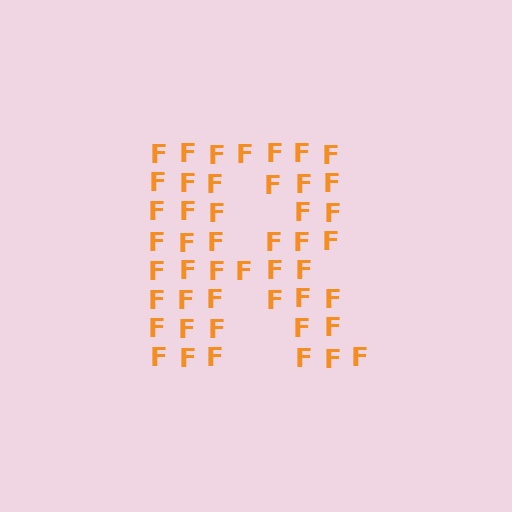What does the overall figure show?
The overall figure shows the letter R.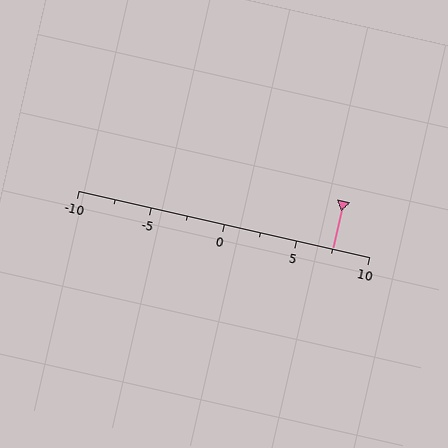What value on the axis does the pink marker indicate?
The marker indicates approximately 7.5.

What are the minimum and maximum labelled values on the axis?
The axis runs from -10 to 10.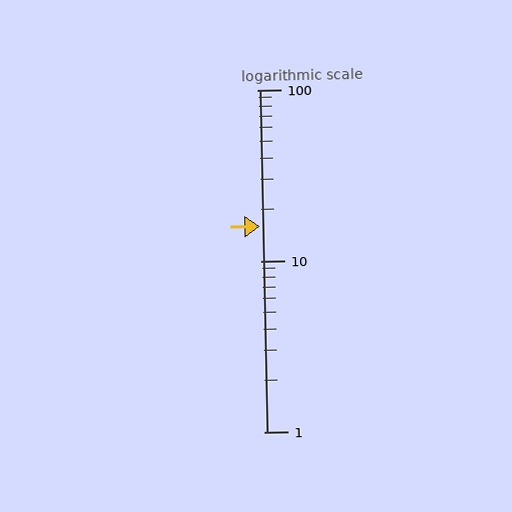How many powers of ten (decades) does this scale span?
The scale spans 2 decades, from 1 to 100.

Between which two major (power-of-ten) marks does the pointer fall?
The pointer is between 10 and 100.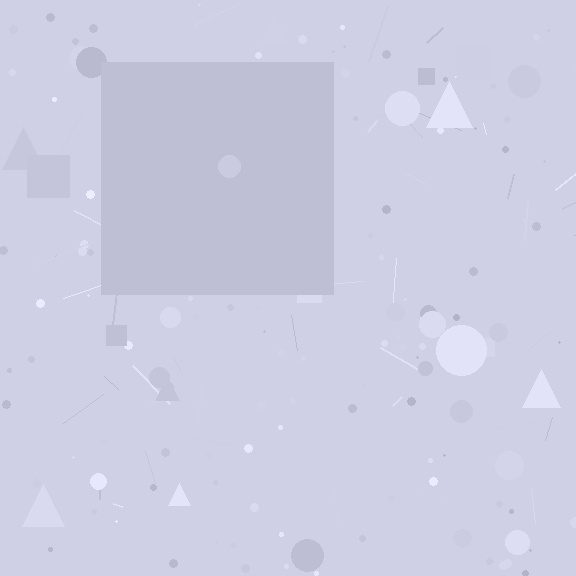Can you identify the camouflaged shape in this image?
The camouflaged shape is a square.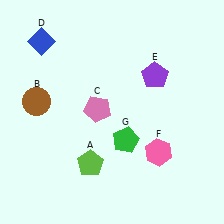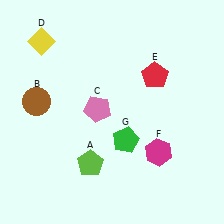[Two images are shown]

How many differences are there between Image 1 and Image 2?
There are 3 differences between the two images.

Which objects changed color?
D changed from blue to yellow. E changed from purple to red. F changed from pink to magenta.